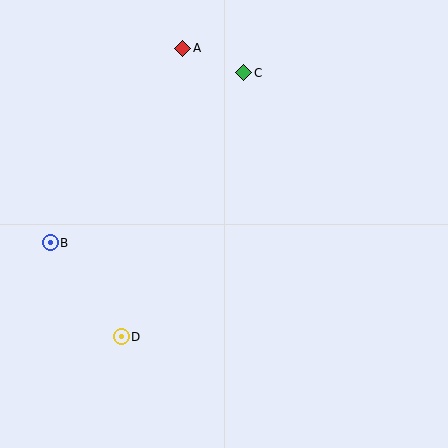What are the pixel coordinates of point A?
Point A is at (183, 48).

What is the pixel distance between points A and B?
The distance between A and B is 235 pixels.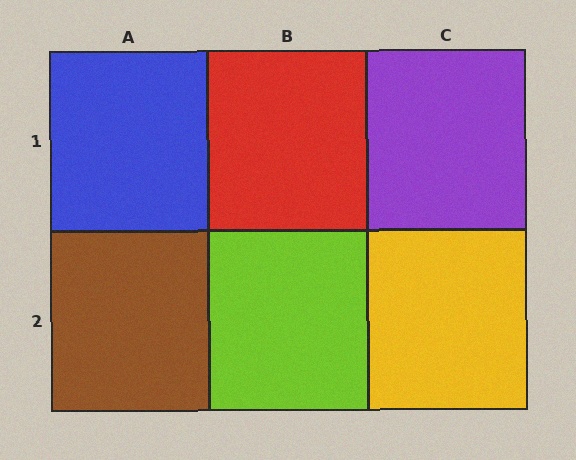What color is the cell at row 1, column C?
Purple.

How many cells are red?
1 cell is red.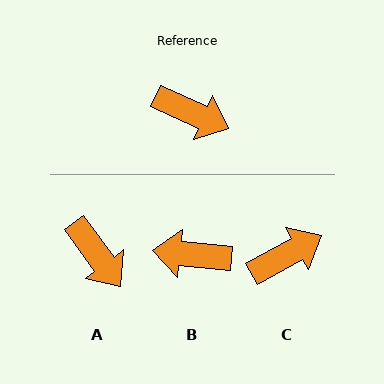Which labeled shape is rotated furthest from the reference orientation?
B, about 161 degrees away.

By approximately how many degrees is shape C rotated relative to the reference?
Approximately 53 degrees counter-clockwise.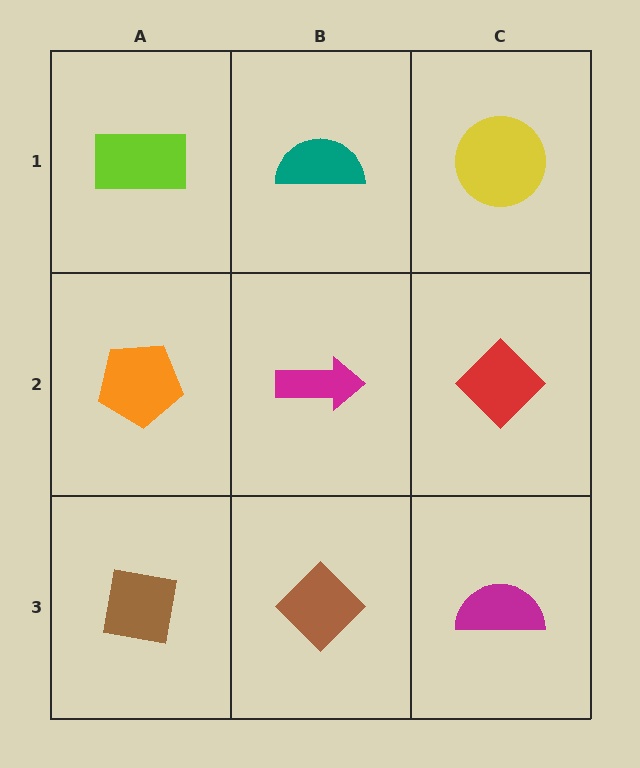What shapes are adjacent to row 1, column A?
An orange pentagon (row 2, column A), a teal semicircle (row 1, column B).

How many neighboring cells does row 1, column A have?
2.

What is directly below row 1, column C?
A red diamond.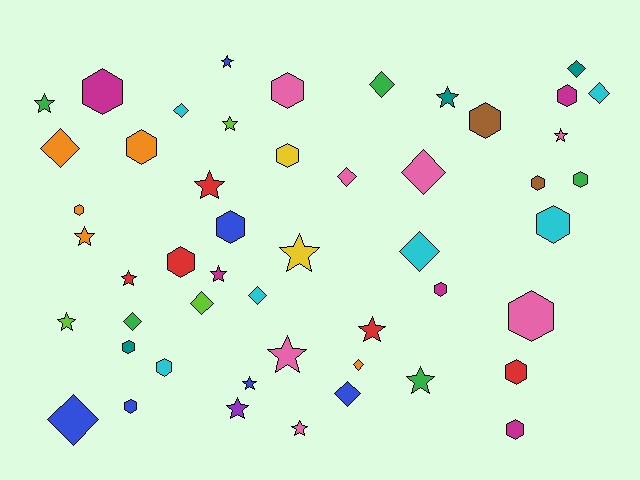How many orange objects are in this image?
There are 5 orange objects.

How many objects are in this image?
There are 50 objects.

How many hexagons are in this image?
There are 19 hexagons.